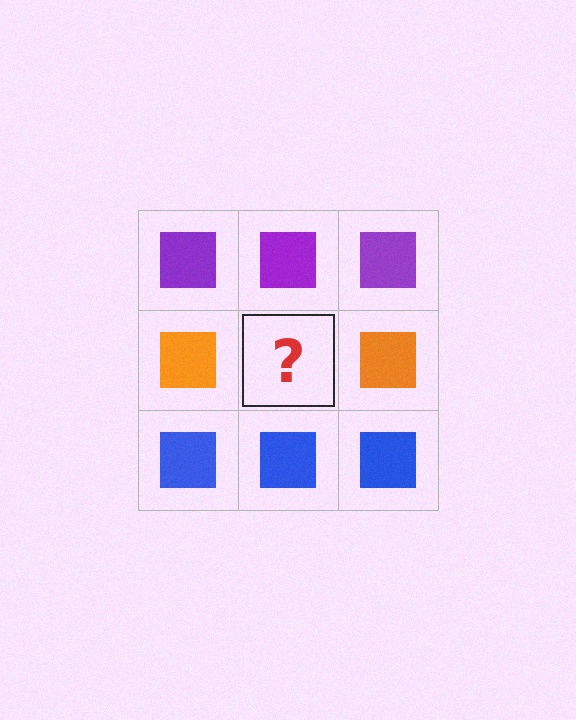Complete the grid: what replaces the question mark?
The question mark should be replaced with an orange square.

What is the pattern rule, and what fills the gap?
The rule is that each row has a consistent color. The gap should be filled with an orange square.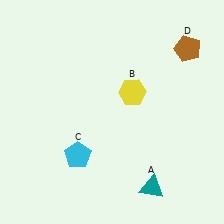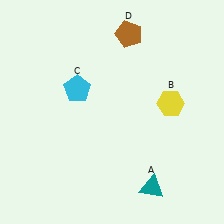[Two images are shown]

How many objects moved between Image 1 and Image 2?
3 objects moved between the two images.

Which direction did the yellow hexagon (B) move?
The yellow hexagon (B) moved right.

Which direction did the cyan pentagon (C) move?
The cyan pentagon (C) moved up.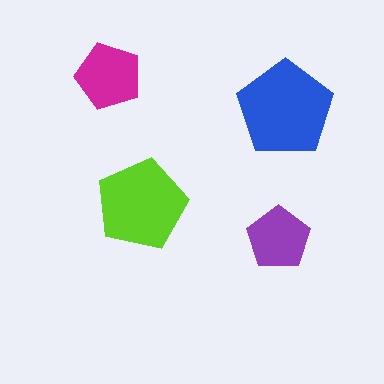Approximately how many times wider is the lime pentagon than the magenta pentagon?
About 1.5 times wider.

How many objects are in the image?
There are 4 objects in the image.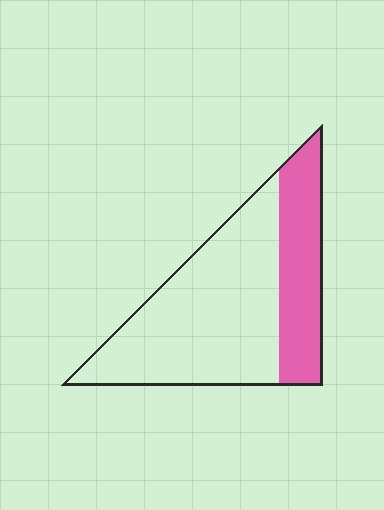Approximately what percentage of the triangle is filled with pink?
Approximately 30%.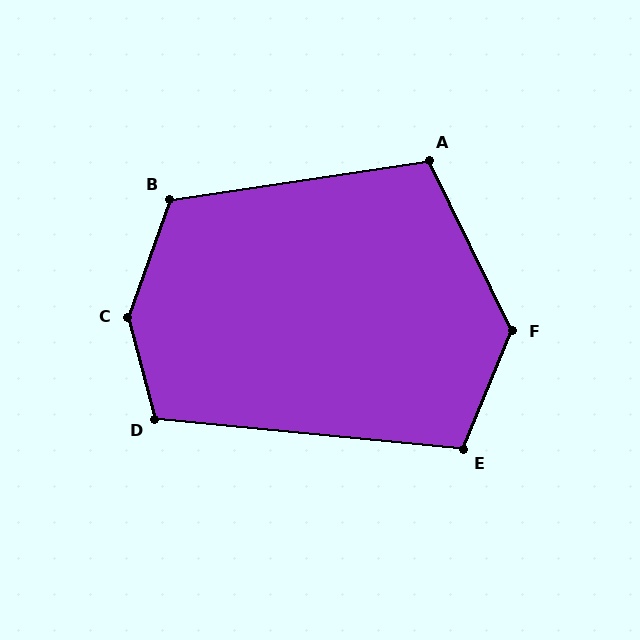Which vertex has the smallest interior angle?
E, at approximately 107 degrees.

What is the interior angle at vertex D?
Approximately 111 degrees (obtuse).